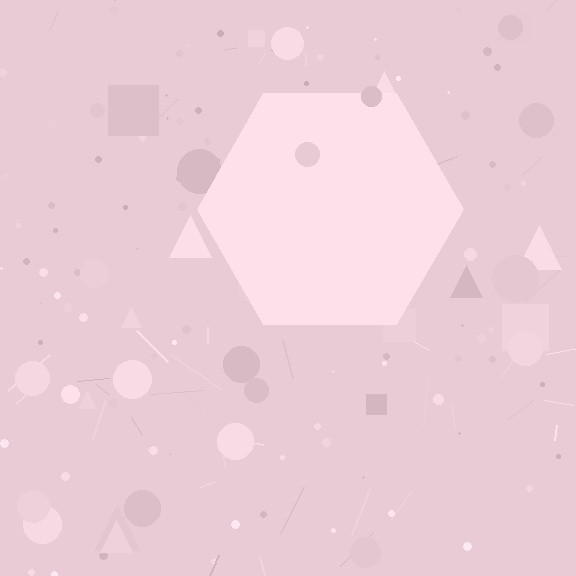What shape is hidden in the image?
A hexagon is hidden in the image.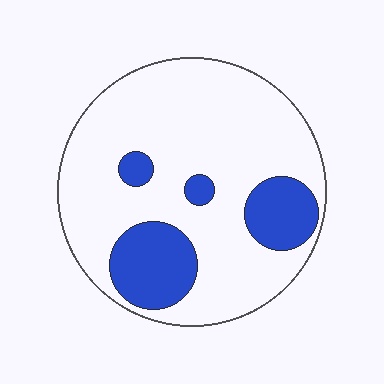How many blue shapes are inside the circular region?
4.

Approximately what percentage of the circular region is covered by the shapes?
Approximately 20%.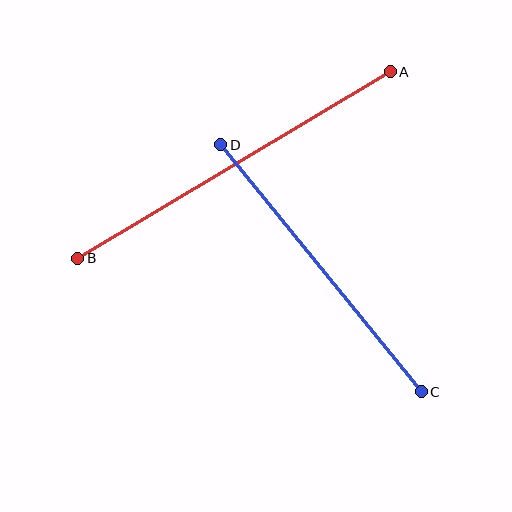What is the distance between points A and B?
The distance is approximately 363 pixels.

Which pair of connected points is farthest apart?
Points A and B are farthest apart.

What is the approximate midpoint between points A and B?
The midpoint is at approximately (234, 165) pixels.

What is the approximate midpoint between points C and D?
The midpoint is at approximately (321, 268) pixels.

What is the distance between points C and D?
The distance is approximately 318 pixels.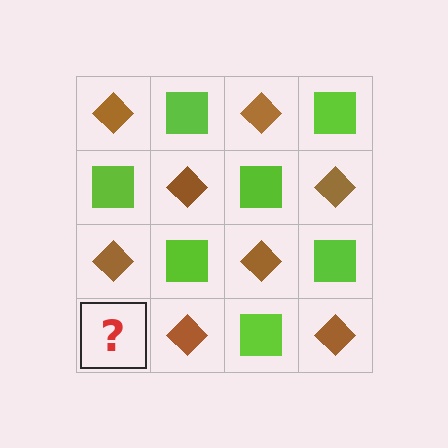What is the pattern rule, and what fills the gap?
The rule is that it alternates brown diamond and lime square in a checkerboard pattern. The gap should be filled with a lime square.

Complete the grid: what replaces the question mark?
The question mark should be replaced with a lime square.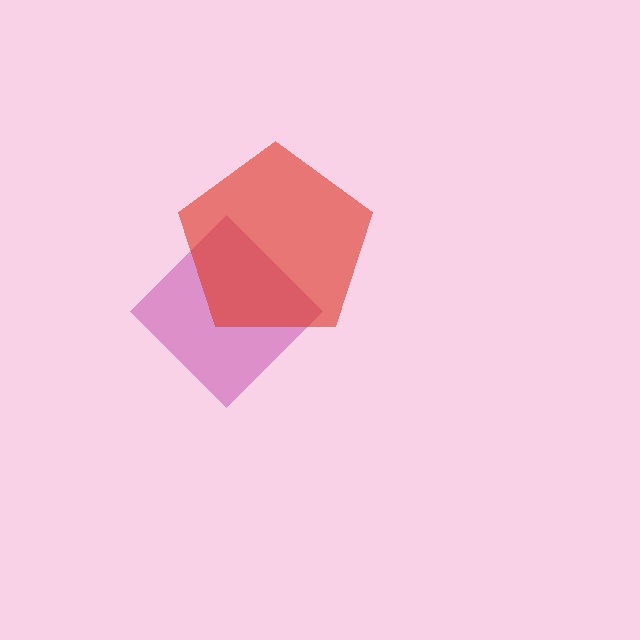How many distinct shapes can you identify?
There are 2 distinct shapes: a magenta diamond, a red pentagon.